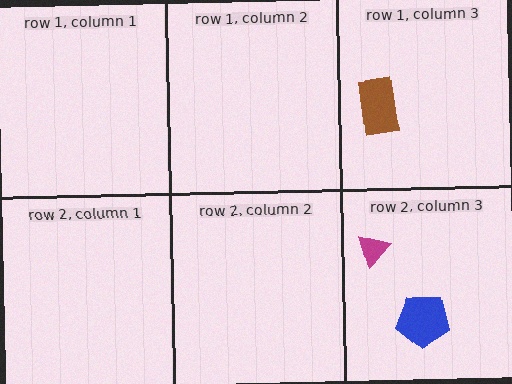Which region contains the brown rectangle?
The row 1, column 3 region.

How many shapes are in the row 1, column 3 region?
1.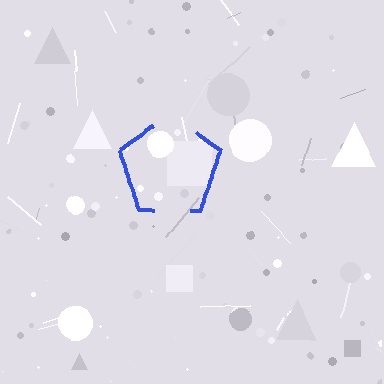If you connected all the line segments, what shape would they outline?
They would outline a pentagon.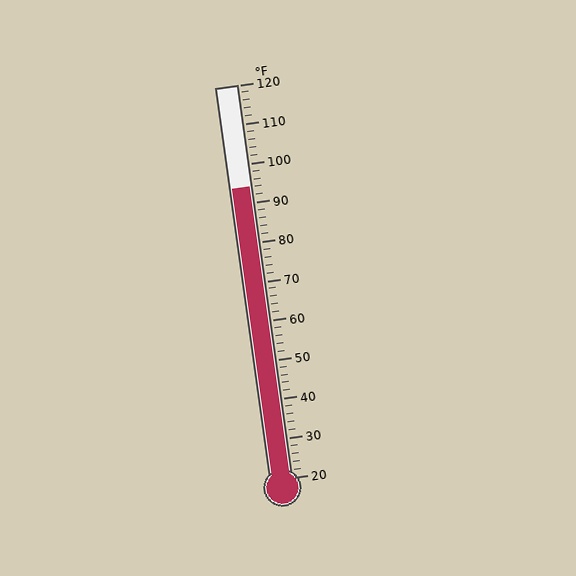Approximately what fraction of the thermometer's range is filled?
The thermometer is filled to approximately 75% of its range.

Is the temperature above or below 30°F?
The temperature is above 30°F.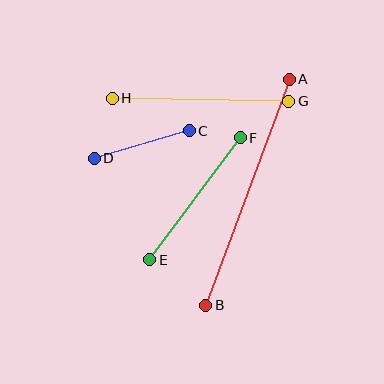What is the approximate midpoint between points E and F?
The midpoint is at approximately (195, 199) pixels.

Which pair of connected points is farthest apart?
Points A and B are farthest apart.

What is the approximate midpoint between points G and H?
The midpoint is at approximately (200, 100) pixels.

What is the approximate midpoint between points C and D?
The midpoint is at approximately (142, 145) pixels.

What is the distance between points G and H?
The distance is approximately 176 pixels.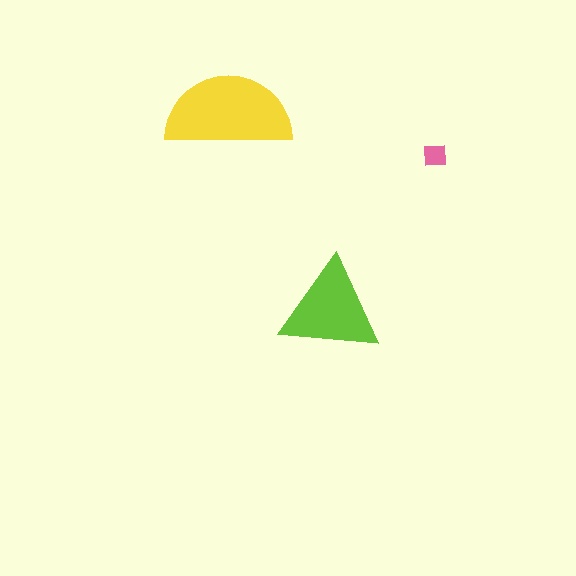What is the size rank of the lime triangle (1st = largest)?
2nd.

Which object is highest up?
The yellow semicircle is topmost.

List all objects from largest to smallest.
The yellow semicircle, the lime triangle, the pink square.